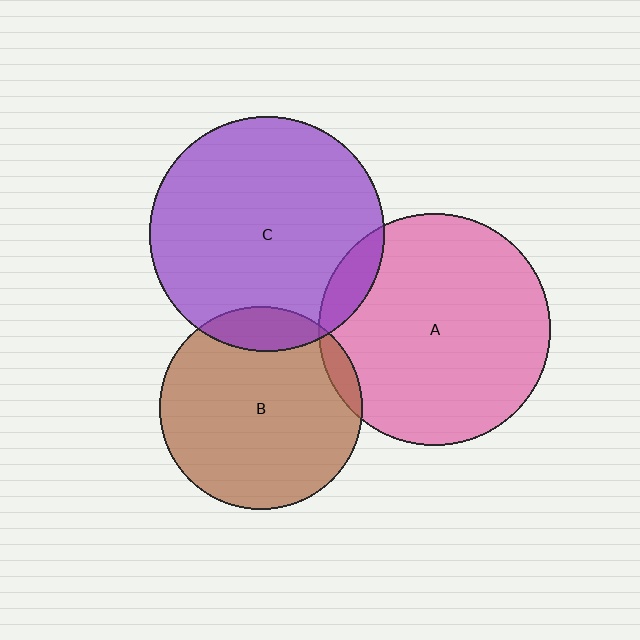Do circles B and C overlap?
Yes.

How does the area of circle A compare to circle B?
Approximately 1.3 times.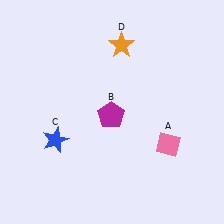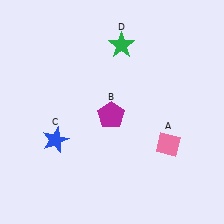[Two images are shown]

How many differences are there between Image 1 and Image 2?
There is 1 difference between the two images.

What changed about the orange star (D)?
In Image 1, D is orange. In Image 2, it changed to green.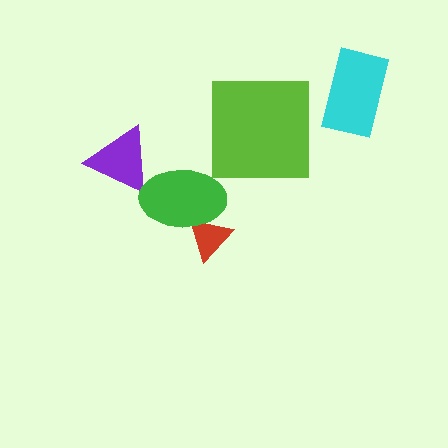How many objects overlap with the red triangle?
1 object overlaps with the red triangle.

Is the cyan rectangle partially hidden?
No, no other shape covers it.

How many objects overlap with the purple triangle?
1 object overlaps with the purple triangle.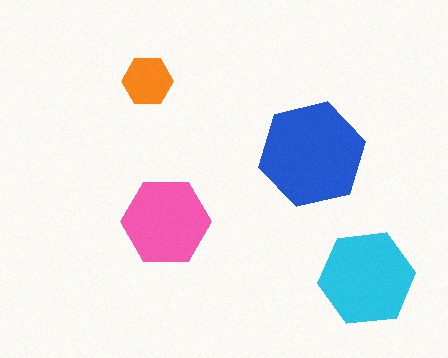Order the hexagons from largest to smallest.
the blue one, the cyan one, the pink one, the orange one.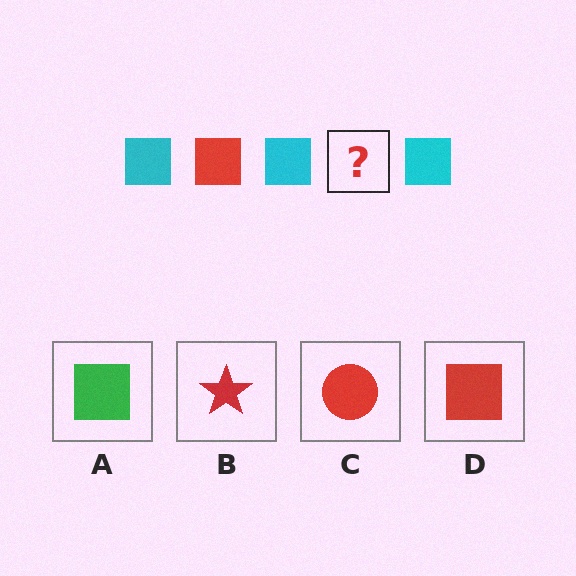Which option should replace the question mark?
Option D.